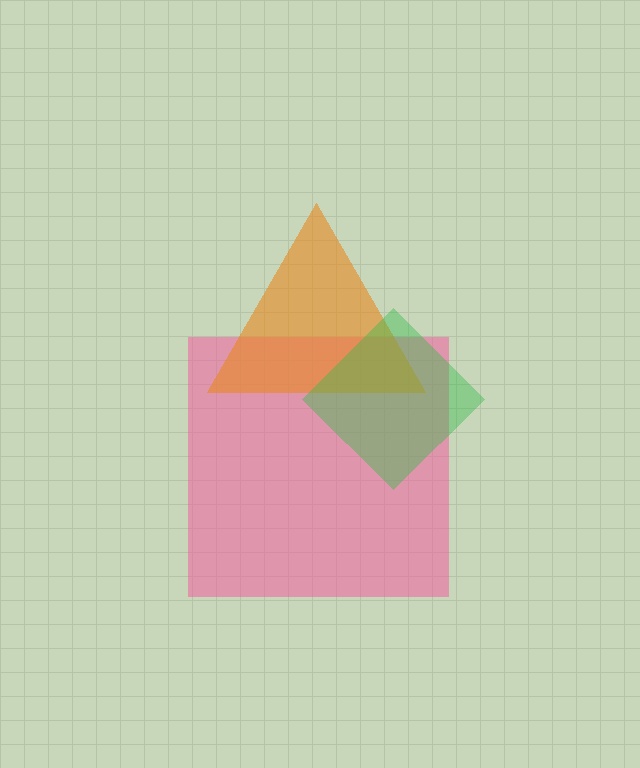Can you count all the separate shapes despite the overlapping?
Yes, there are 3 separate shapes.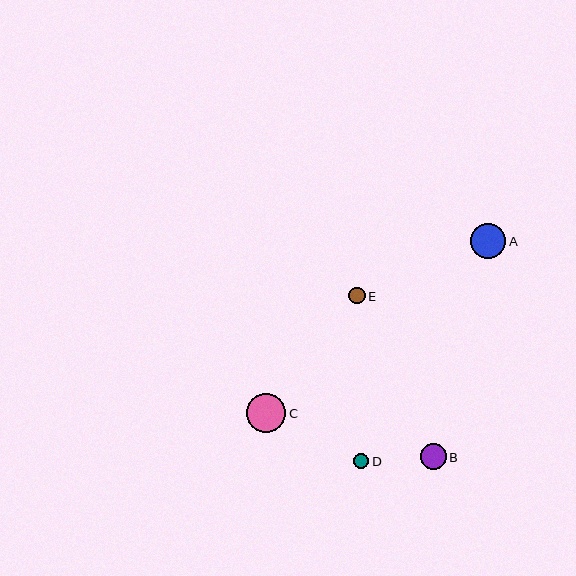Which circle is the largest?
Circle C is the largest with a size of approximately 39 pixels.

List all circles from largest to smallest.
From largest to smallest: C, A, B, E, D.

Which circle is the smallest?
Circle D is the smallest with a size of approximately 15 pixels.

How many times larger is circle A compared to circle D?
Circle A is approximately 2.3 times the size of circle D.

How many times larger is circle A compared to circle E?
Circle A is approximately 2.1 times the size of circle E.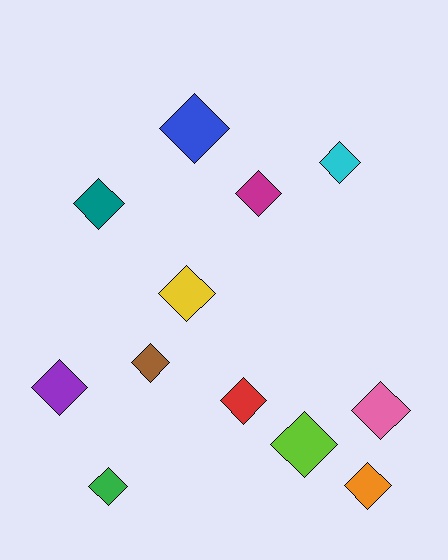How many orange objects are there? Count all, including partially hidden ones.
There is 1 orange object.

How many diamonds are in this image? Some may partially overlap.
There are 12 diamonds.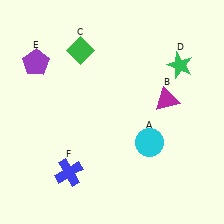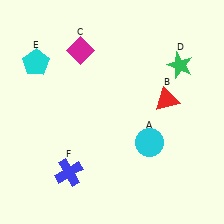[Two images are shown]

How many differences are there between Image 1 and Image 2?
There are 3 differences between the two images.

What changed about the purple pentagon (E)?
In Image 1, E is purple. In Image 2, it changed to cyan.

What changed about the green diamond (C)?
In Image 1, C is green. In Image 2, it changed to magenta.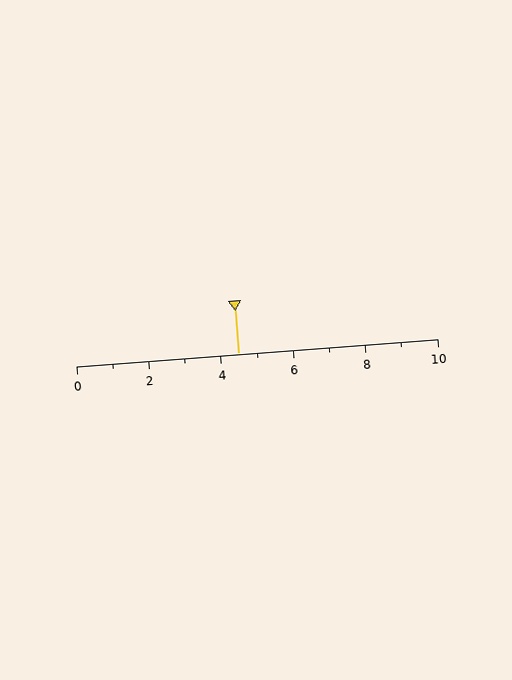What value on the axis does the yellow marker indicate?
The marker indicates approximately 4.5.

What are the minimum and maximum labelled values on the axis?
The axis runs from 0 to 10.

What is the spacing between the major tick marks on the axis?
The major ticks are spaced 2 apart.